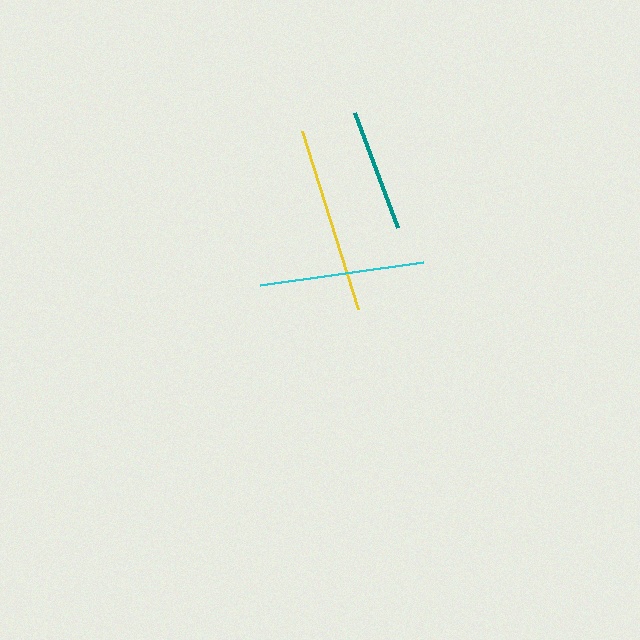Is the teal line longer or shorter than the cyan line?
The cyan line is longer than the teal line.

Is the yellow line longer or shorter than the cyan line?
The yellow line is longer than the cyan line.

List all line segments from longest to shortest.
From longest to shortest: yellow, cyan, teal.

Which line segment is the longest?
The yellow line is the longest at approximately 186 pixels.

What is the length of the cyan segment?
The cyan segment is approximately 164 pixels long.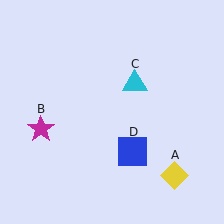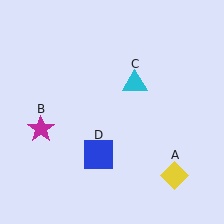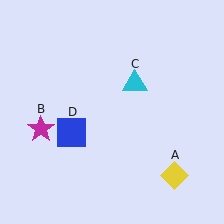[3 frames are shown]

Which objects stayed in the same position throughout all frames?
Yellow diamond (object A) and magenta star (object B) and cyan triangle (object C) remained stationary.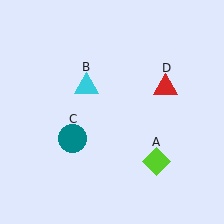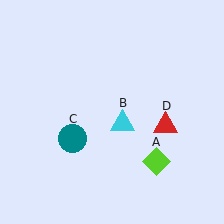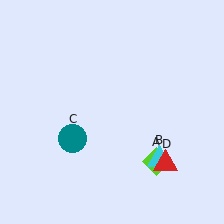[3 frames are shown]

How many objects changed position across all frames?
2 objects changed position: cyan triangle (object B), red triangle (object D).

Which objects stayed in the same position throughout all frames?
Lime diamond (object A) and teal circle (object C) remained stationary.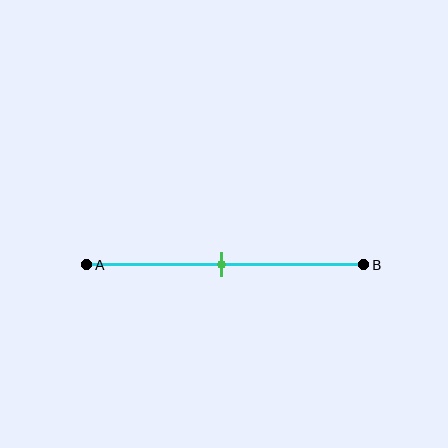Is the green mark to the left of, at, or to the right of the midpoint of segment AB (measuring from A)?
The green mark is approximately at the midpoint of segment AB.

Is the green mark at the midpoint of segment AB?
Yes, the mark is approximately at the midpoint.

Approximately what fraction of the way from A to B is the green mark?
The green mark is approximately 50% of the way from A to B.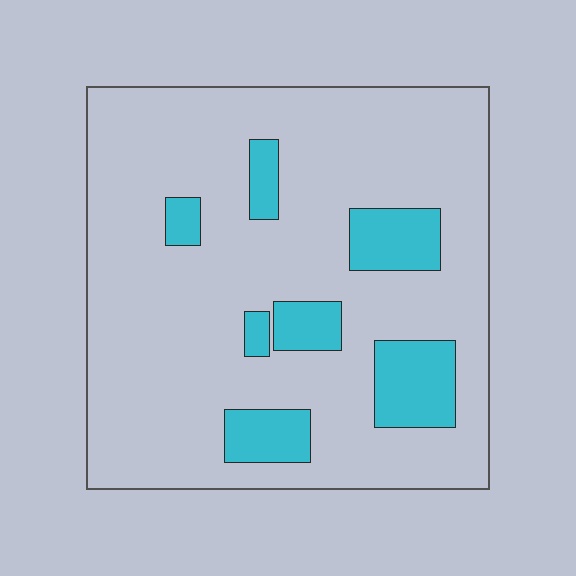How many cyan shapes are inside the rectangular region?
7.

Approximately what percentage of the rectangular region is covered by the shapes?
Approximately 15%.